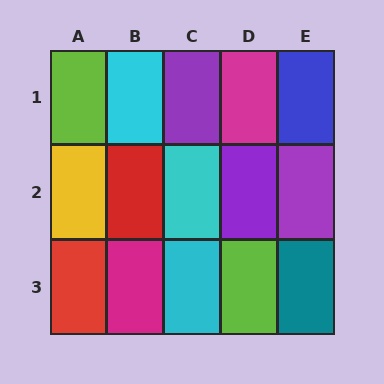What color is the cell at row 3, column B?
Magenta.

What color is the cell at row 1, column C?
Purple.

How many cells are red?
2 cells are red.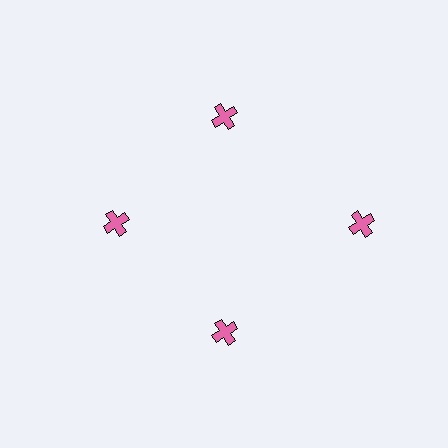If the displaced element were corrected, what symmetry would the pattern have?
It would have 4-fold rotational symmetry — the pattern would map onto itself every 90 degrees.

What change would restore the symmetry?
The symmetry would be restored by moving it inward, back onto the ring so that all 4 crosses sit at equal angles and equal distance from the center.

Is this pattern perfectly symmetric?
No. The 4 pink crosses are arranged in a ring, but one element near the 3 o'clock position is pushed outward from the center, breaking the 4-fold rotational symmetry.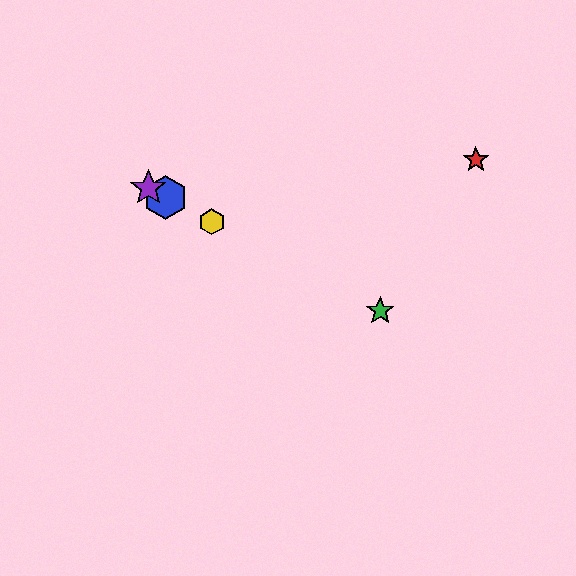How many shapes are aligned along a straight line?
4 shapes (the blue hexagon, the green star, the yellow hexagon, the purple star) are aligned along a straight line.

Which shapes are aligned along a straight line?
The blue hexagon, the green star, the yellow hexagon, the purple star are aligned along a straight line.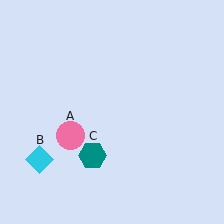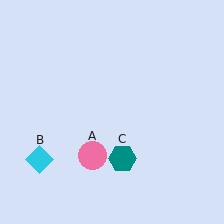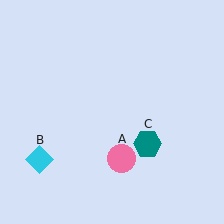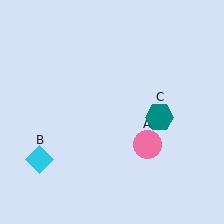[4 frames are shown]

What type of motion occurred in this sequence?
The pink circle (object A), teal hexagon (object C) rotated counterclockwise around the center of the scene.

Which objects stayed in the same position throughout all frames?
Cyan diamond (object B) remained stationary.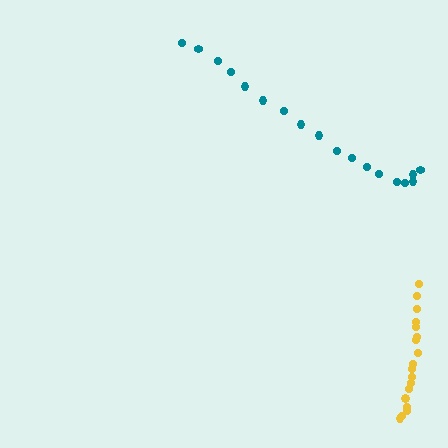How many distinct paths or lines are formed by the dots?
There are 2 distinct paths.